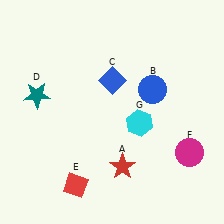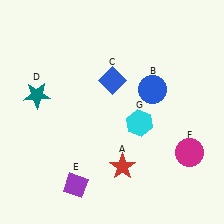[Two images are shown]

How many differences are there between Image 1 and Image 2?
There is 1 difference between the two images.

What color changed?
The diamond (E) changed from red in Image 1 to purple in Image 2.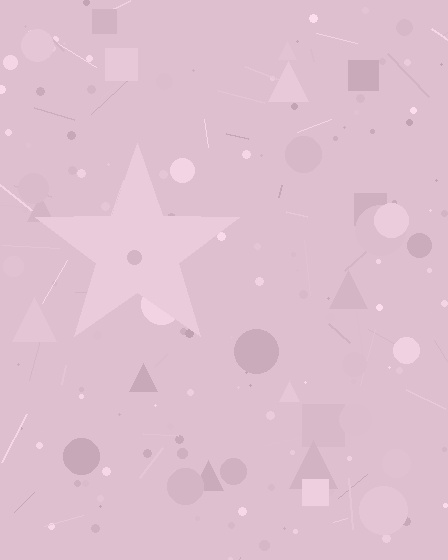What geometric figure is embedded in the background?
A star is embedded in the background.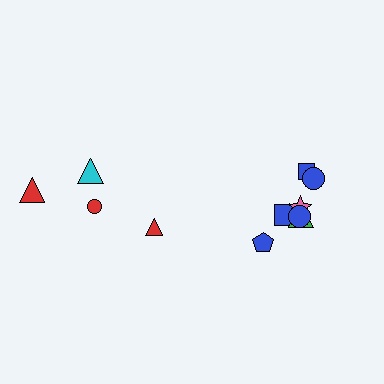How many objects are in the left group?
There are 4 objects.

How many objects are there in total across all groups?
There are 12 objects.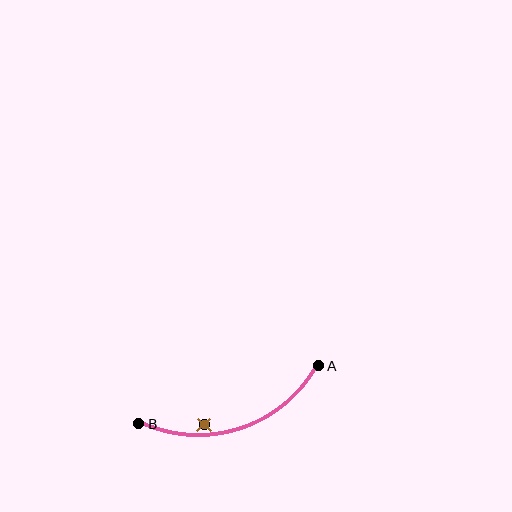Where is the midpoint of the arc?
The arc midpoint is the point on the curve farthest from the straight line joining A and B. It sits below that line.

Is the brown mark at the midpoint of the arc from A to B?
No — the brown mark does not lie on the arc at all. It sits slightly inside the curve.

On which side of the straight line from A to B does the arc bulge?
The arc bulges below the straight line connecting A and B.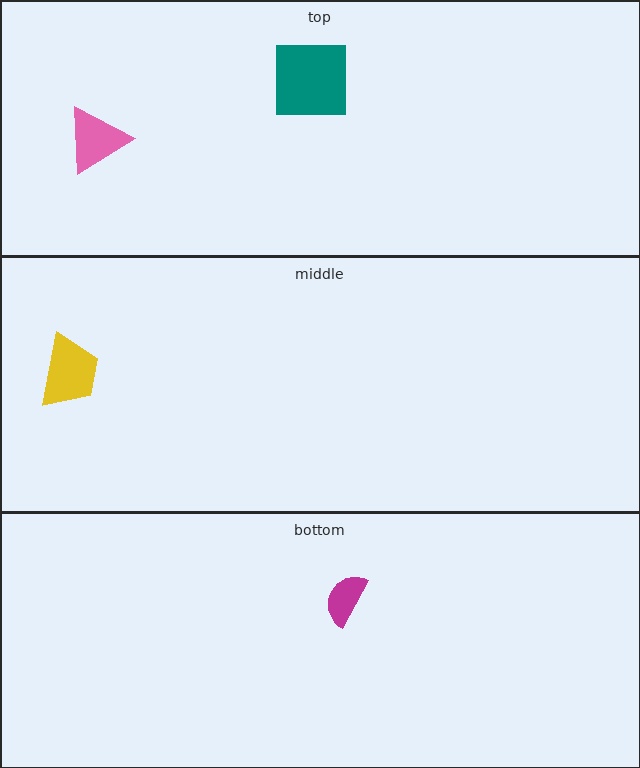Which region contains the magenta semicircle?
The bottom region.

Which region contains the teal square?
The top region.